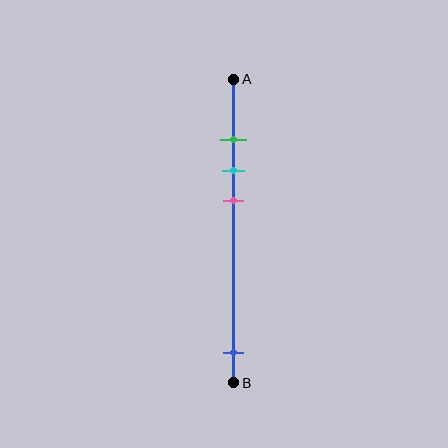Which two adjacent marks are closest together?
The green and cyan marks are the closest adjacent pair.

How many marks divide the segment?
There are 4 marks dividing the segment.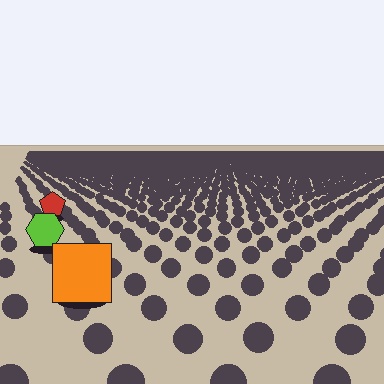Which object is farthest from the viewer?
The red pentagon is farthest from the viewer. It appears smaller and the ground texture around it is denser.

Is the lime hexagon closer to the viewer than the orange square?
No. The orange square is closer — you can tell from the texture gradient: the ground texture is coarser near it.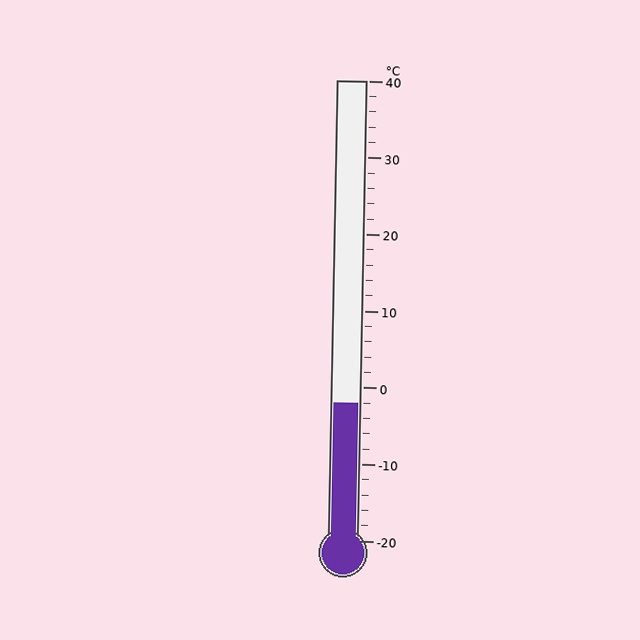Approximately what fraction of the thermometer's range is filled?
The thermometer is filled to approximately 30% of its range.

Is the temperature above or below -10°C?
The temperature is above -10°C.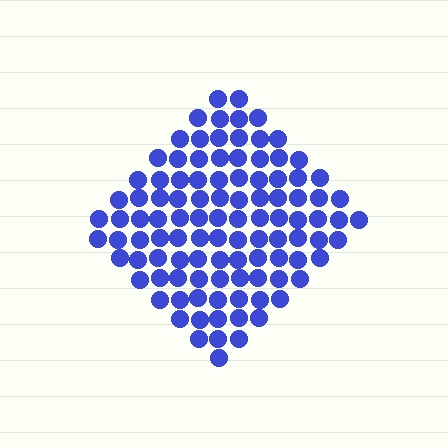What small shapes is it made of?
It is made of small circles.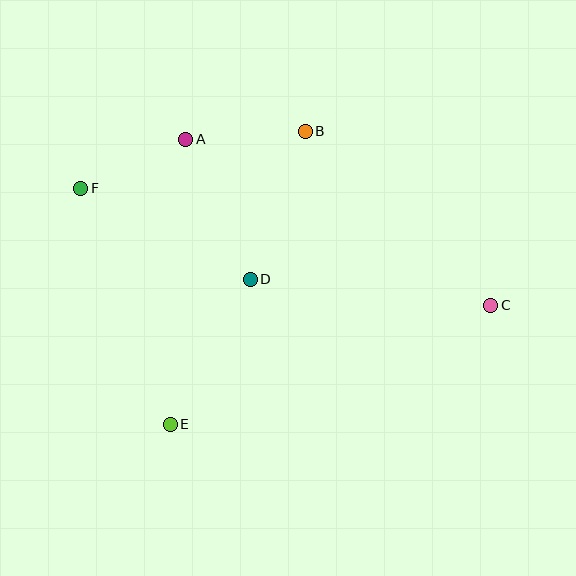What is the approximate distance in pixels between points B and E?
The distance between B and E is approximately 322 pixels.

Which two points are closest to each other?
Points A and F are closest to each other.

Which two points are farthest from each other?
Points C and F are farthest from each other.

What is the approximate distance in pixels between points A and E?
The distance between A and E is approximately 286 pixels.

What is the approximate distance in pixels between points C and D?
The distance between C and D is approximately 242 pixels.